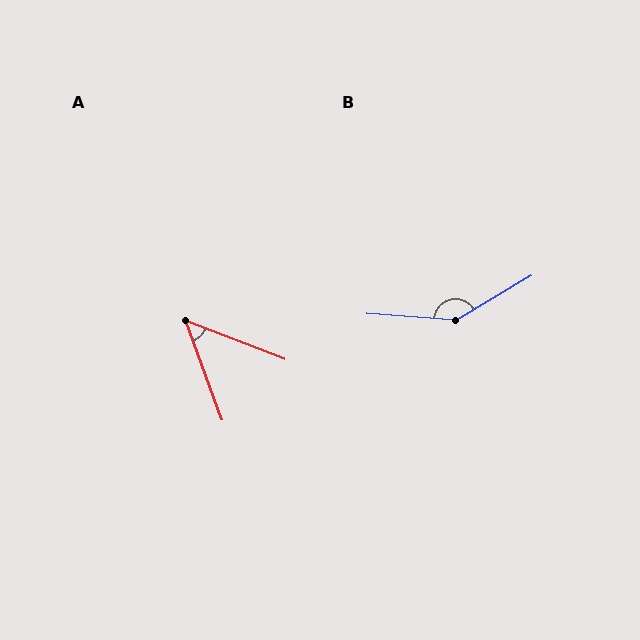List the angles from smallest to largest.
A (48°), B (145°).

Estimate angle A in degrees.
Approximately 48 degrees.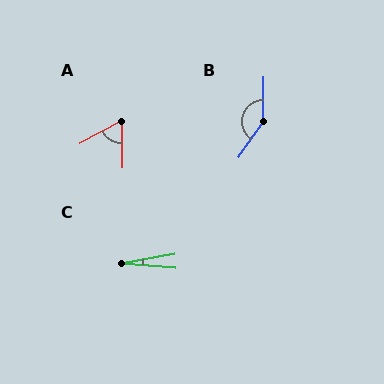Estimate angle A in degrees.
Approximately 62 degrees.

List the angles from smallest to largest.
C (15°), A (62°), B (146°).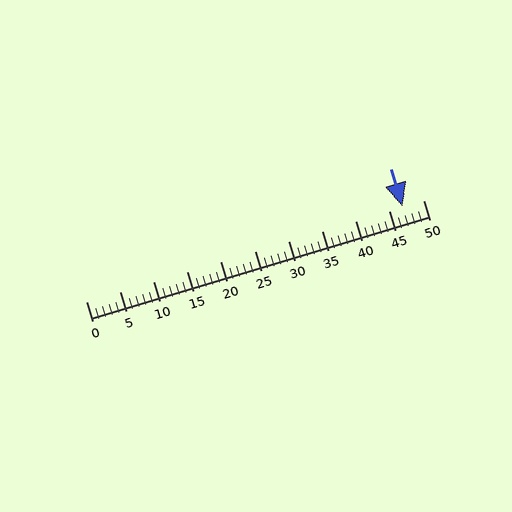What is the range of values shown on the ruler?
The ruler shows values from 0 to 50.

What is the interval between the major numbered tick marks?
The major tick marks are spaced 5 units apart.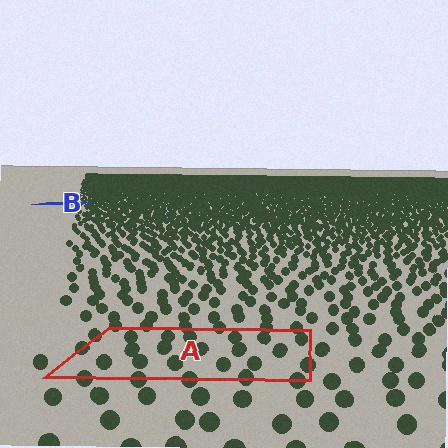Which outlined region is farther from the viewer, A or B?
Region B is farther from the viewer — the texture elements inside it appear smaller and more densely packed.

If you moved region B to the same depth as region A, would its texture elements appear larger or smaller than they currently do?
They would appear larger. At a closer depth, the same texture elements are projected at a bigger on-screen size.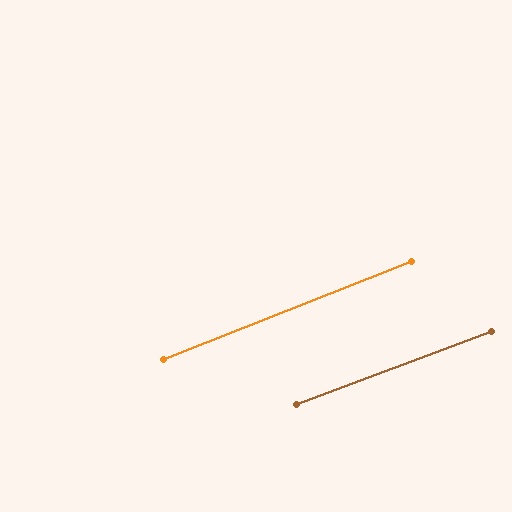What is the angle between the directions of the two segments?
Approximately 1 degree.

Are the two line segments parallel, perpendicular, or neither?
Parallel — their directions differ by only 0.8°.